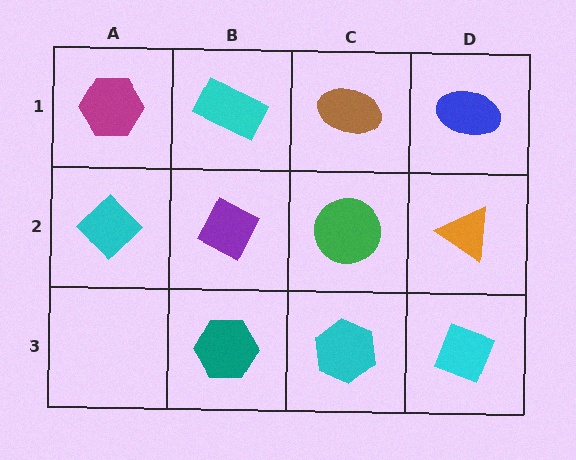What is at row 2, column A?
A cyan diamond.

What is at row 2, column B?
A purple diamond.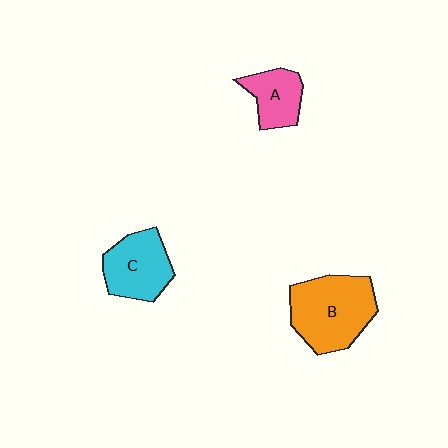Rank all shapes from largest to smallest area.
From largest to smallest: B (orange), C (cyan), A (pink).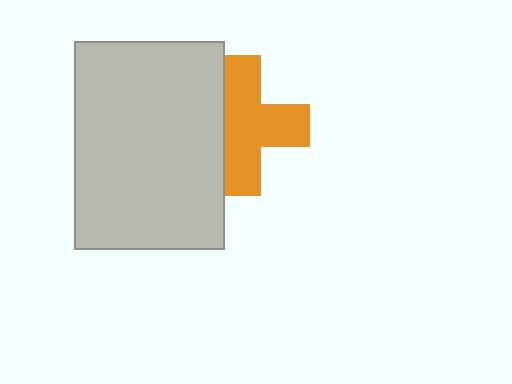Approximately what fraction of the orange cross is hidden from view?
Roughly 32% of the orange cross is hidden behind the light gray rectangle.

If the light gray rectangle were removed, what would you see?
You would see the complete orange cross.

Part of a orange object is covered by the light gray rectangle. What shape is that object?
It is a cross.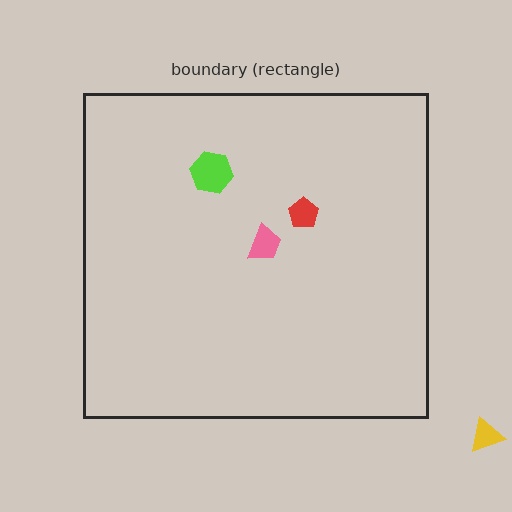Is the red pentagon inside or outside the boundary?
Inside.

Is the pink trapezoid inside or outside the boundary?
Inside.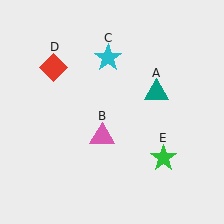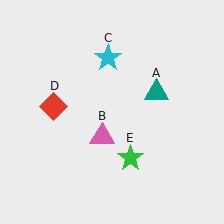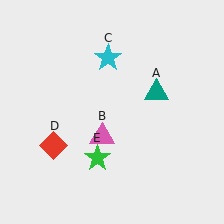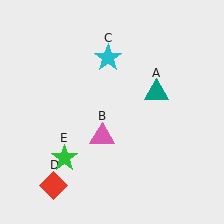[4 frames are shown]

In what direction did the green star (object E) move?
The green star (object E) moved left.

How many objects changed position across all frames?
2 objects changed position: red diamond (object D), green star (object E).